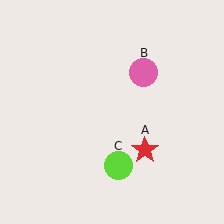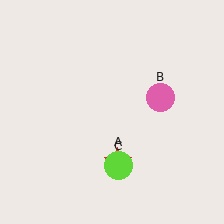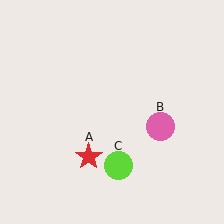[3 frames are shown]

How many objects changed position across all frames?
2 objects changed position: red star (object A), pink circle (object B).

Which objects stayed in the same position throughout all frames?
Lime circle (object C) remained stationary.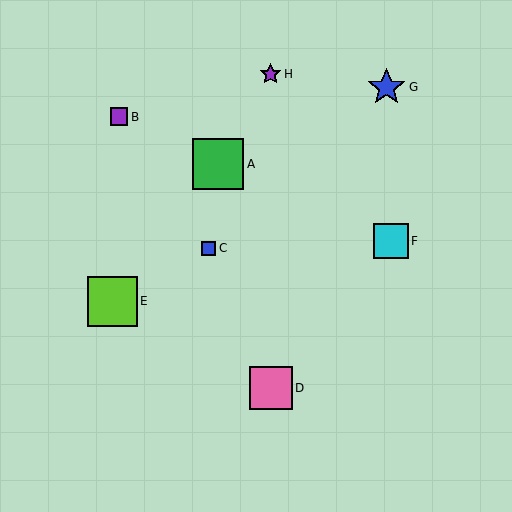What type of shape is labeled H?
Shape H is a purple star.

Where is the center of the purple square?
The center of the purple square is at (119, 117).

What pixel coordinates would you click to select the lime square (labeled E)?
Click at (113, 301) to select the lime square E.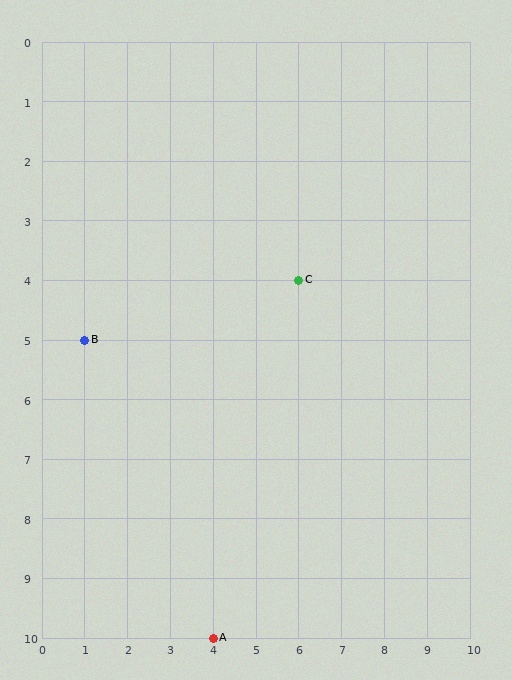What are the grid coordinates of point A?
Point A is at grid coordinates (4, 10).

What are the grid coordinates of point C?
Point C is at grid coordinates (6, 4).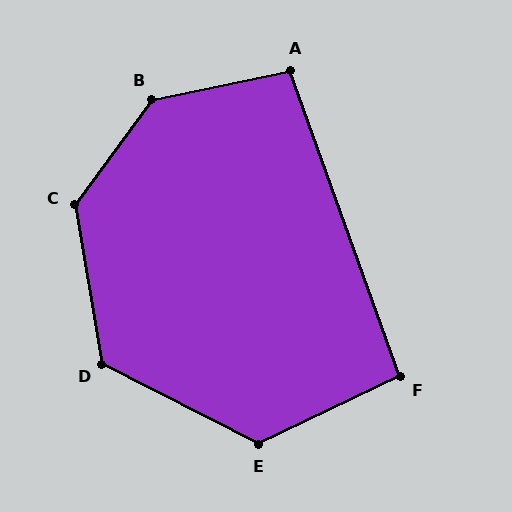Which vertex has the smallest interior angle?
F, at approximately 96 degrees.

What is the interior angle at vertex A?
Approximately 98 degrees (obtuse).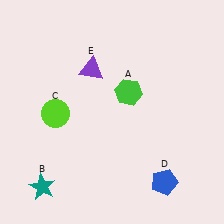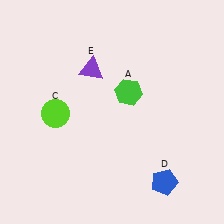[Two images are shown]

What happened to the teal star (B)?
The teal star (B) was removed in Image 2. It was in the bottom-left area of Image 1.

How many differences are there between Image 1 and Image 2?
There is 1 difference between the two images.